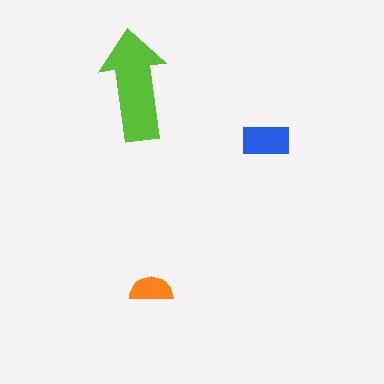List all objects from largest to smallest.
The lime arrow, the blue rectangle, the orange semicircle.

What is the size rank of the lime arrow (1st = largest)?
1st.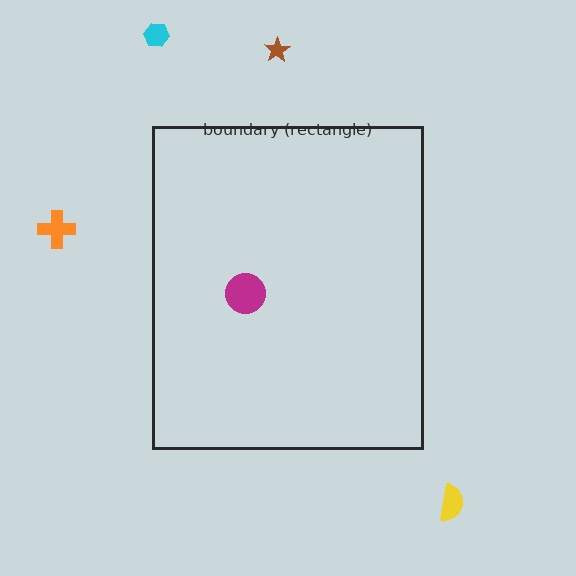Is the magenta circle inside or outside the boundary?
Inside.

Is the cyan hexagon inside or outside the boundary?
Outside.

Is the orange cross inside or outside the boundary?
Outside.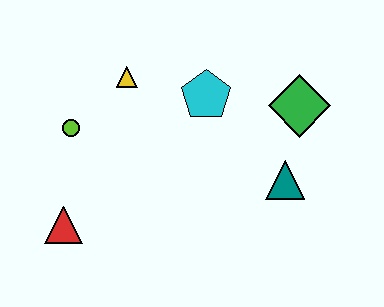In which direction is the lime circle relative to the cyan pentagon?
The lime circle is to the left of the cyan pentagon.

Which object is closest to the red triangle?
The lime circle is closest to the red triangle.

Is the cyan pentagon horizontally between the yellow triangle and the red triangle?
No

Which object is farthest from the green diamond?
The red triangle is farthest from the green diamond.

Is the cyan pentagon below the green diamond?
No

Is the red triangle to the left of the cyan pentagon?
Yes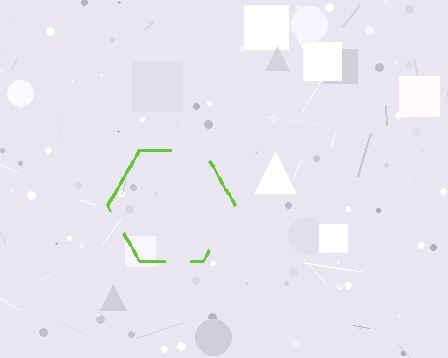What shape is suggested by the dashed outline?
The dashed outline suggests a hexagon.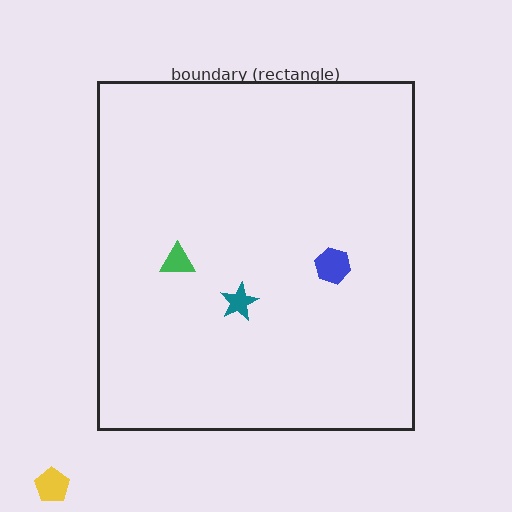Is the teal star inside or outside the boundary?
Inside.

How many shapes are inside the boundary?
3 inside, 1 outside.